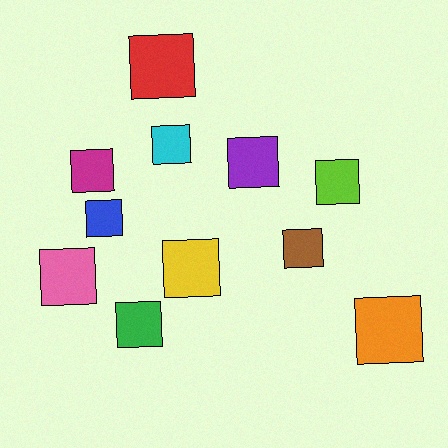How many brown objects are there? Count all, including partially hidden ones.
There is 1 brown object.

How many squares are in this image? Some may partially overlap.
There are 11 squares.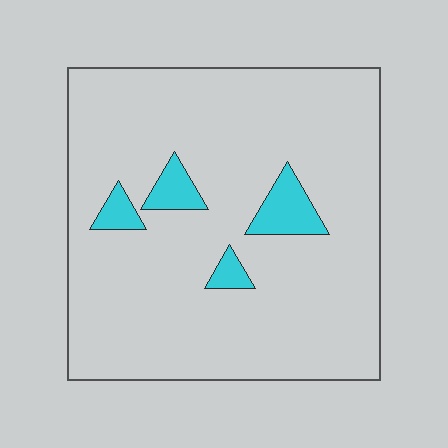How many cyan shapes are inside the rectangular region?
4.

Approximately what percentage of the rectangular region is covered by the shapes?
Approximately 10%.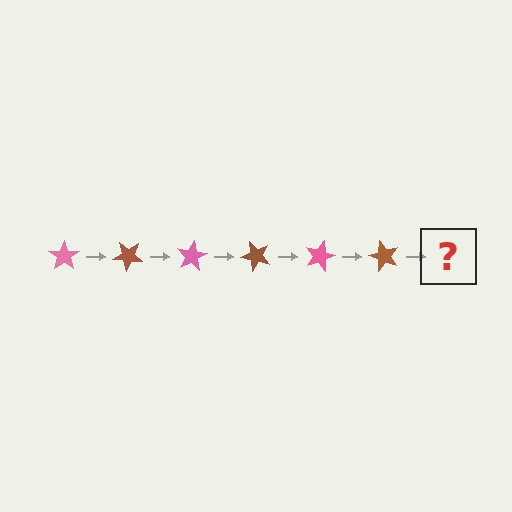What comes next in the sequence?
The next element should be a pink star, rotated 240 degrees from the start.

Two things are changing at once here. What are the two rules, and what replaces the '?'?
The two rules are that it rotates 40 degrees each step and the color cycles through pink and brown. The '?' should be a pink star, rotated 240 degrees from the start.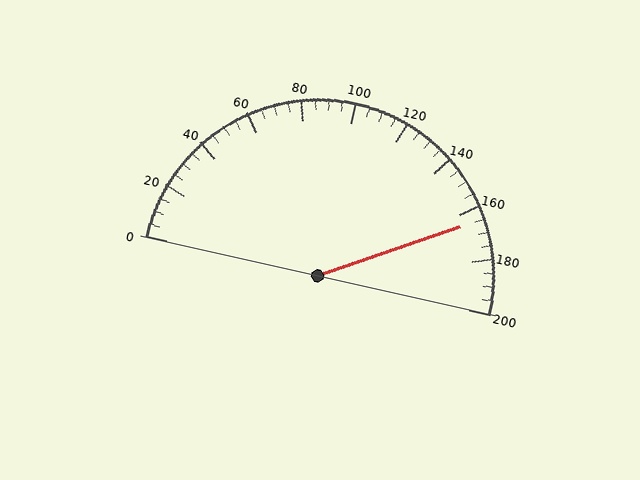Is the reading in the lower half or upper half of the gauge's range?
The reading is in the upper half of the range (0 to 200).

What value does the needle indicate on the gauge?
The needle indicates approximately 165.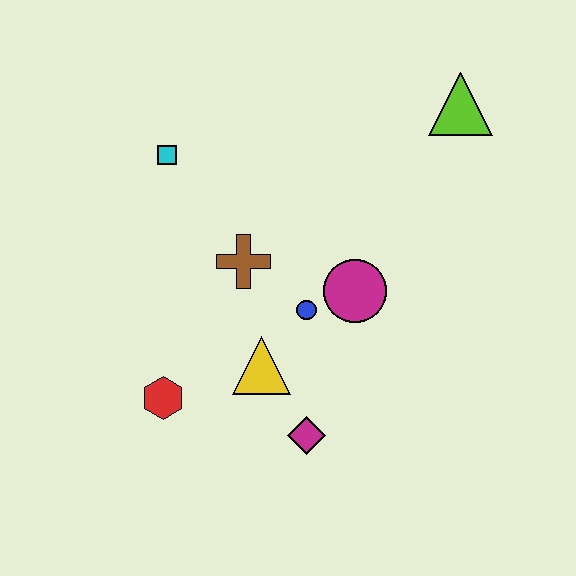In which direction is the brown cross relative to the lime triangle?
The brown cross is to the left of the lime triangle.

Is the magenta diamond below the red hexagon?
Yes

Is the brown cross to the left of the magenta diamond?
Yes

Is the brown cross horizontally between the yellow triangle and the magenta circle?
No